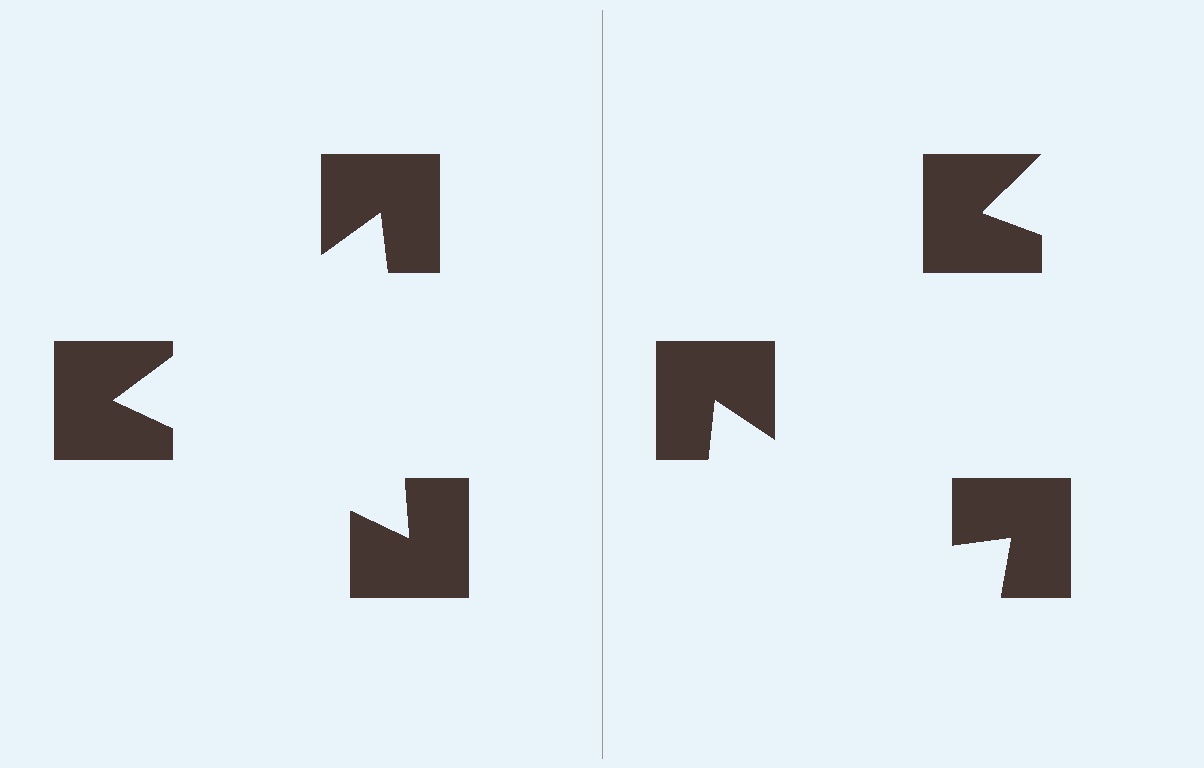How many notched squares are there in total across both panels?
6 — 3 on each side.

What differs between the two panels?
The notched squares are positioned identically on both sides; only the wedge orientations differ. On the left they align to a triangle; on the right they are misaligned.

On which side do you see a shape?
An illusory triangle appears on the left side. On the right side the wedge cuts are rotated, so no coherent shape forms.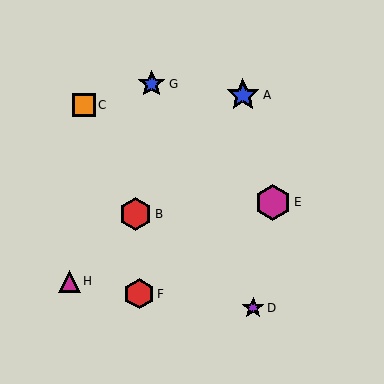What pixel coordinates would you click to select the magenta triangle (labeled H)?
Click at (69, 281) to select the magenta triangle H.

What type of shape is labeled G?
Shape G is a blue star.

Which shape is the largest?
The magenta hexagon (labeled E) is the largest.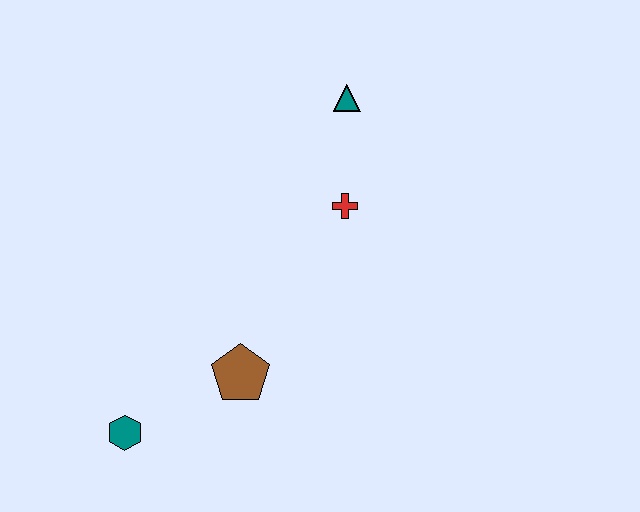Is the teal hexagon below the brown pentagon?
Yes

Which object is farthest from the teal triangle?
The teal hexagon is farthest from the teal triangle.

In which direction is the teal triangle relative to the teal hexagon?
The teal triangle is above the teal hexagon.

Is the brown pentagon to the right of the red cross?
No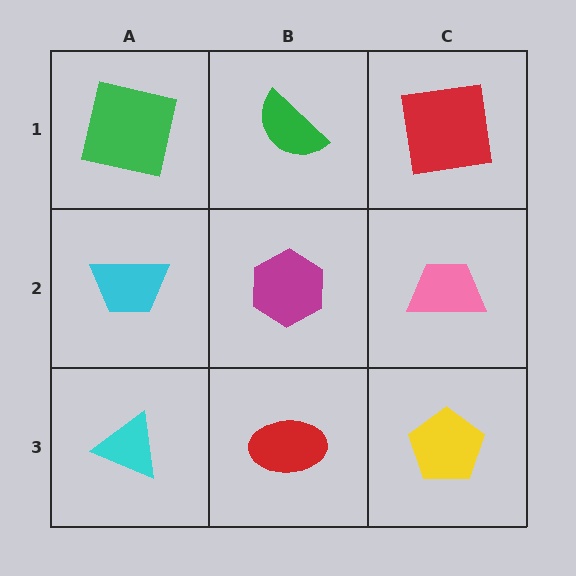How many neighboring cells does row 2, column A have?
3.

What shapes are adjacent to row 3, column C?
A pink trapezoid (row 2, column C), a red ellipse (row 3, column B).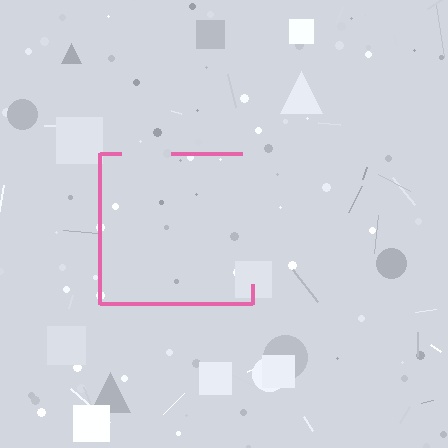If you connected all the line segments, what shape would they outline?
They would outline a square.